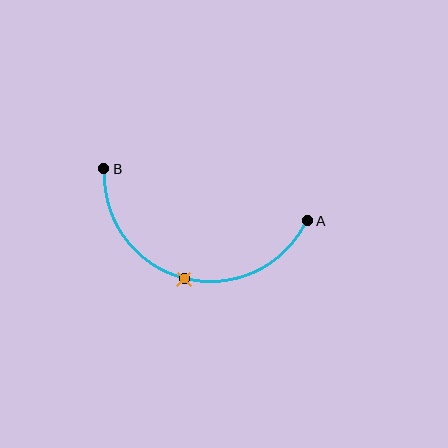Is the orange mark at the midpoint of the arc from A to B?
Yes. The orange mark lies on the arc at equal arc-length from both A and B — it is the arc midpoint.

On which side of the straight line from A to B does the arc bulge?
The arc bulges below the straight line connecting A and B.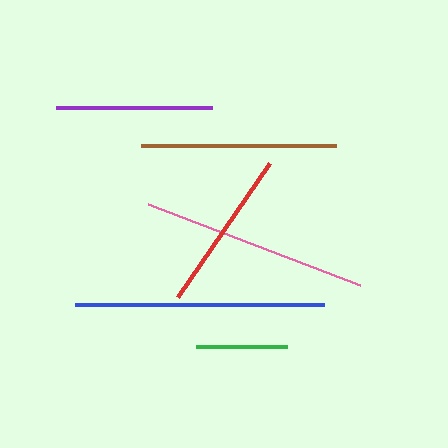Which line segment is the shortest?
The green line is the shortest at approximately 91 pixels.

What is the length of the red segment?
The red segment is approximately 163 pixels long.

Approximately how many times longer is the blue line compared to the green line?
The blue line is approximately 2.7 times the length of the green line.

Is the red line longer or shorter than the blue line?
The blue line is longer than the red line.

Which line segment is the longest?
The blue line is the longest at approximately 249 pixels.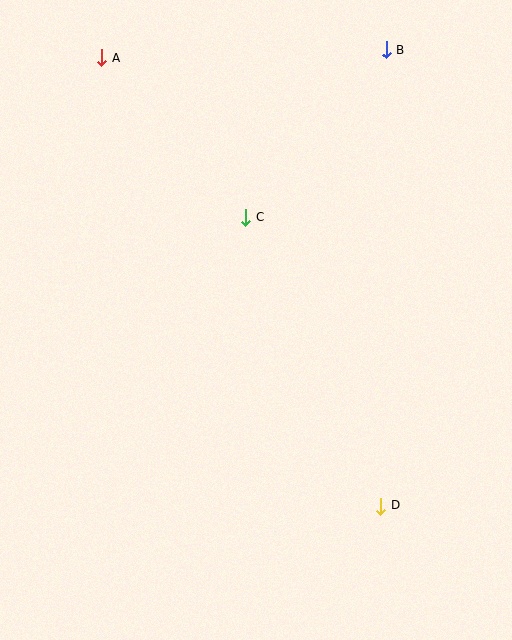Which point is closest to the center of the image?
Point C at (245, 218) is closest to the center.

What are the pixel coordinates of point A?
Point A is at (102, 58).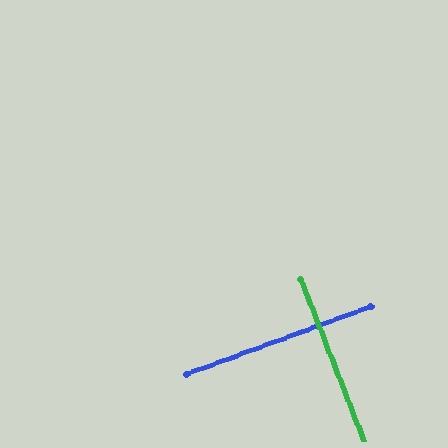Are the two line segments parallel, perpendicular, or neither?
Perpendicular — they meet at approximately 89°.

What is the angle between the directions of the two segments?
Approximately 89 degrees.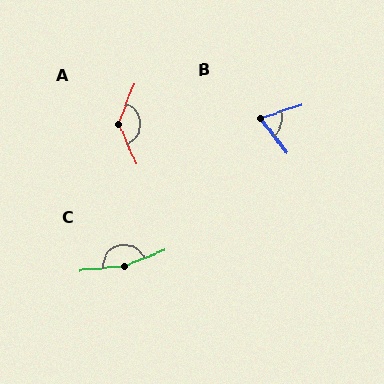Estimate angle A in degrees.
Approximately 135 degrees.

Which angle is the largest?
C, at approximately 164 degrees.